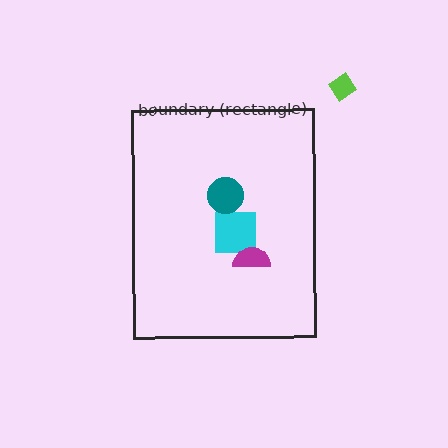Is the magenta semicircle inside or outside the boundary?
Inside.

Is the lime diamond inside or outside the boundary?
Outside.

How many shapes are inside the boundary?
3 inside, 1 outside.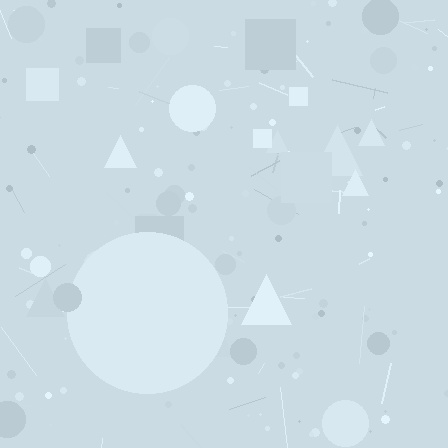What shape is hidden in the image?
A circle is hidden in the image.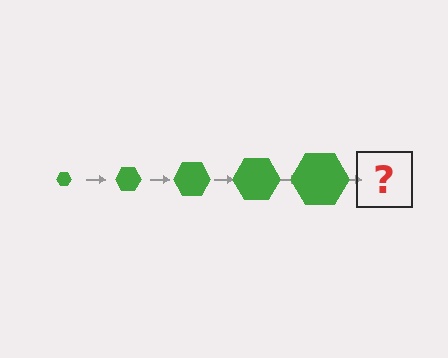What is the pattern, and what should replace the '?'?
The pattern is that the hexagon gets progressively larger each step. The '?' should be a green hexagon, larger than the previous one.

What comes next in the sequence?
The next element should be a green hexagon, larger than the previous one.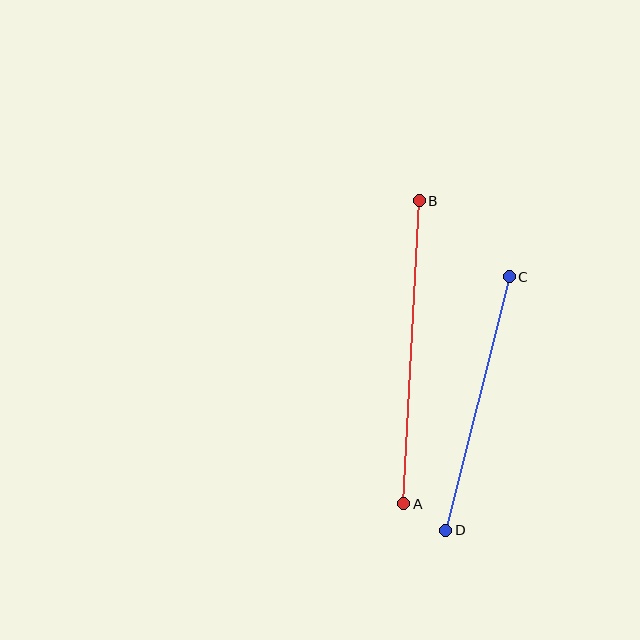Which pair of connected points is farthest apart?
Points A and B are farthest apart.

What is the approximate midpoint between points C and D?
The midpoint is at approximately (478, 403) pixels.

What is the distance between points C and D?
The distance is approximately 262 pixels.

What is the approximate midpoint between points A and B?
The midpoint is at approximately (412, 352) pixels.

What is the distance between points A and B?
The distance is approximately 303 pixels.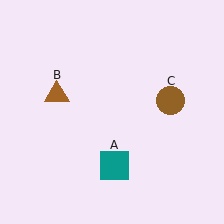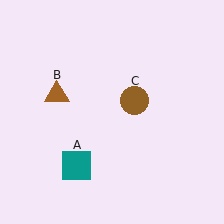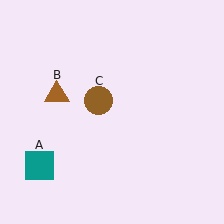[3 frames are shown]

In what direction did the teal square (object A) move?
The teal square (object A) moved left.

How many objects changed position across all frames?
2 objects changed position: teal square (object A), brown circle (object C).